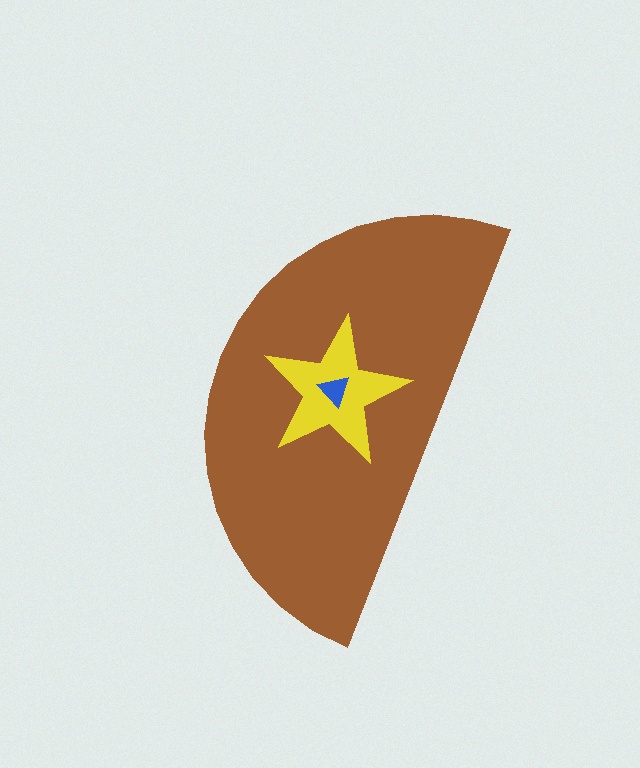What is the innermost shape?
The blue triangle.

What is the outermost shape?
The brown semicircle.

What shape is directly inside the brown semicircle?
The yellow star.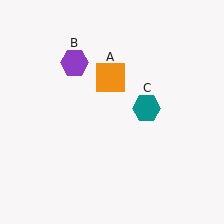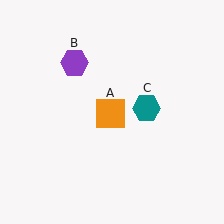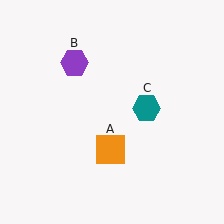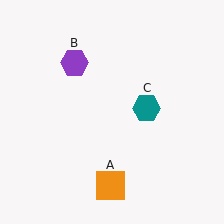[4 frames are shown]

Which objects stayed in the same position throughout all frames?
Purple hexagon (object B) and teal hexagon (object C) remained stationary.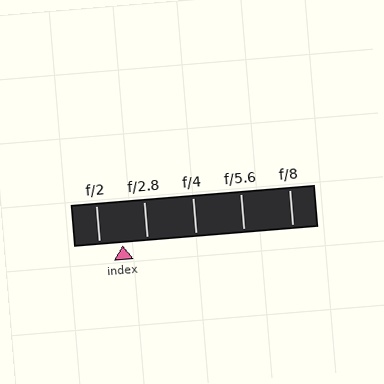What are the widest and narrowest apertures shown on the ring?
The widest aperture shown is f/2 and the narrowest is f/8.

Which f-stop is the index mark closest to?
The index mark is closest to f/2.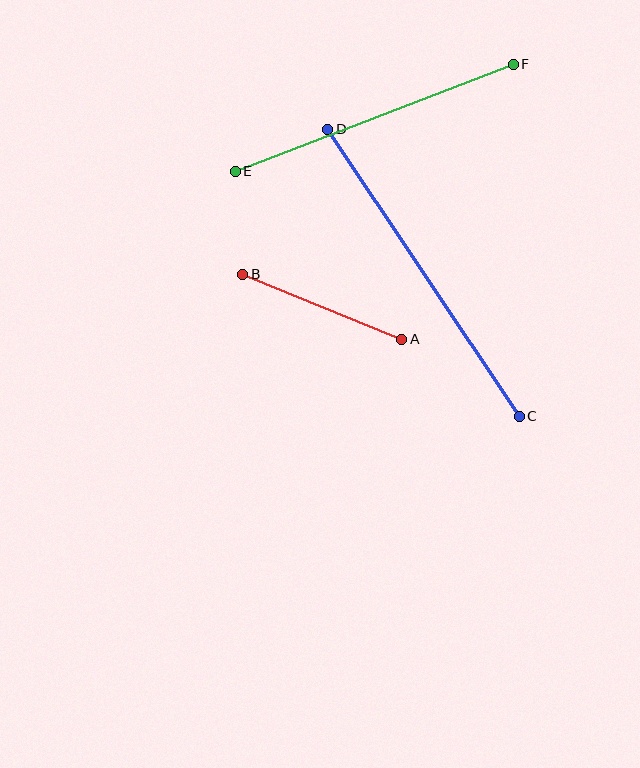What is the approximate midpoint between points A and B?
The midpoint is at approximately (322, 307) pixels.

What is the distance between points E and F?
The distance is approximately 298 pixels.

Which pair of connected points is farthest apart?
Points C and D are farthest apart.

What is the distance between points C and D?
The distance is approximately 345 pixels.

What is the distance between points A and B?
The distance is approximately 172 pixels.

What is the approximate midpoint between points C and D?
The midpoint is at approximately (424, 273) pixels.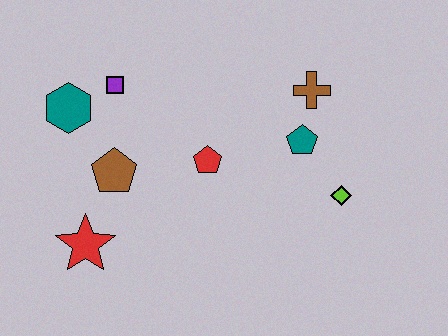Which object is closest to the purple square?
The teal hexagon is closest to the purple square.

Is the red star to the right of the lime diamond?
No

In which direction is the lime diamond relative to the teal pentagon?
The lime diamond is below the teal pentagon.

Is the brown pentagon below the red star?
No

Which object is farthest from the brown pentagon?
The lime diamond is farthest from the brown pentagon.